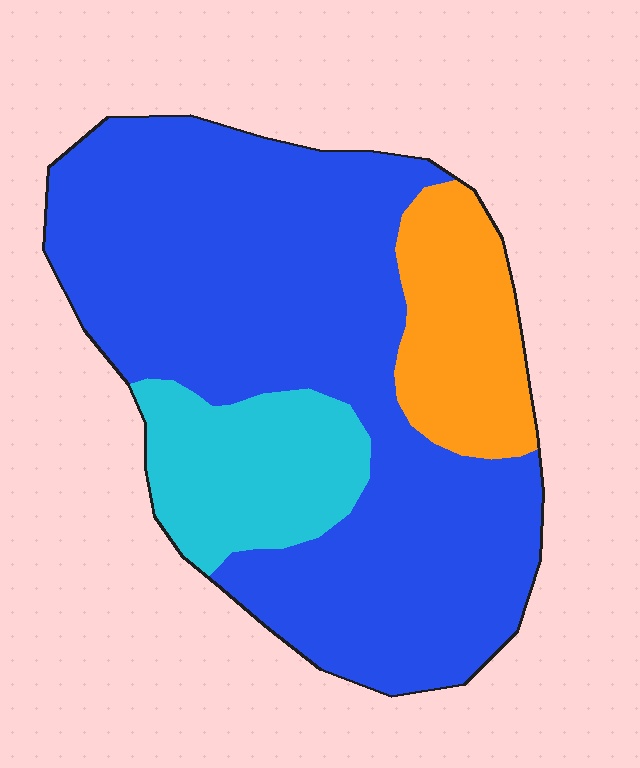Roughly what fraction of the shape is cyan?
Cyan covers roughly 15% of the shape.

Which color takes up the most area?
Blue, at roughly 70%.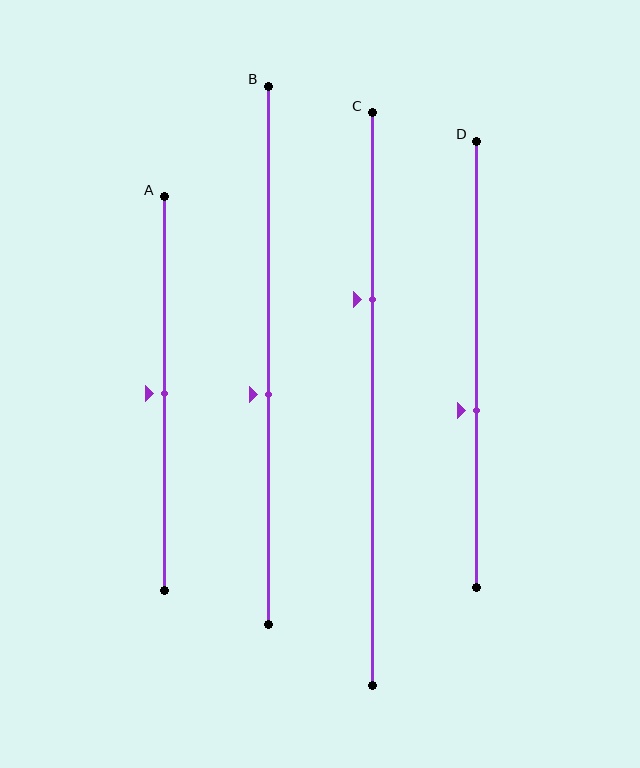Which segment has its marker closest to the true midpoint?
Segment A has its marker closest to the true midpoint.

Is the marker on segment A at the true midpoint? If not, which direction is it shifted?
Yes, the marker on segment A is at the true midpoint.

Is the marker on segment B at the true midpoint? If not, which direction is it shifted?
No, the marker on segment B is shifted downward by about 7% of the segment length.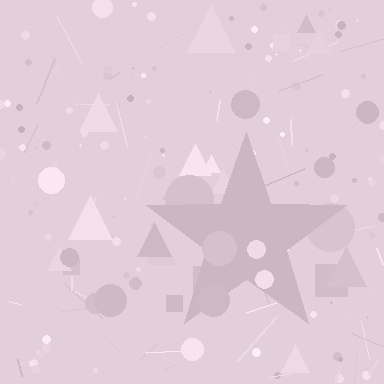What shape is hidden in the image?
A star is hidden in the image.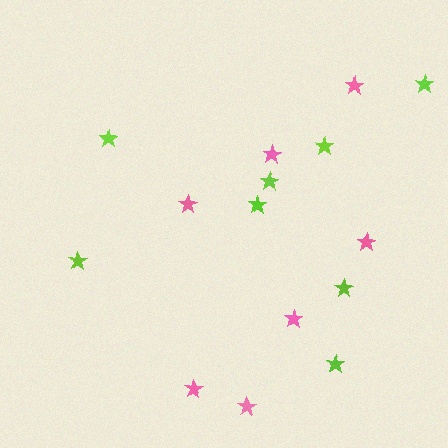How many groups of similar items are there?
There are 2 groups: one group of lime stars (8) and one group of pink stars (7).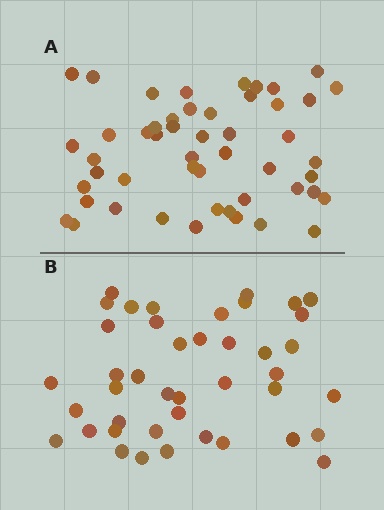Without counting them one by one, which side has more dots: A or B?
Region A (the top region) has more dots.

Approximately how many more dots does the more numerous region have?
Region A has roughly 8 or so more dots than region B.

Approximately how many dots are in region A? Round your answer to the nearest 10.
About 50 dots.